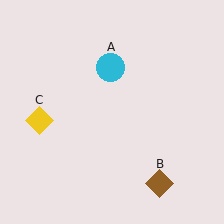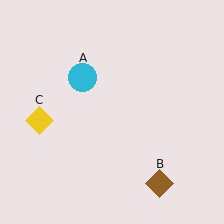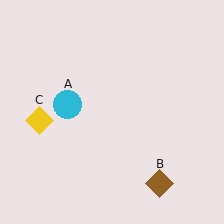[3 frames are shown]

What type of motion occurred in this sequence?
The cyan circle (object A) rotated counterclockwise around the center of the scene.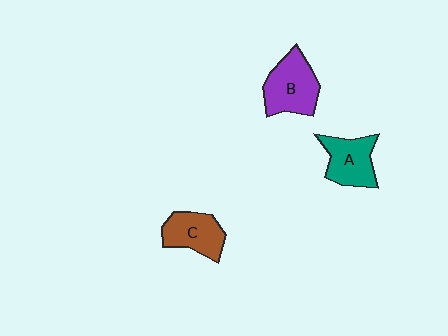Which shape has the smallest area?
Shape C (brown).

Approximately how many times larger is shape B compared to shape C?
Approximately 1.2 times.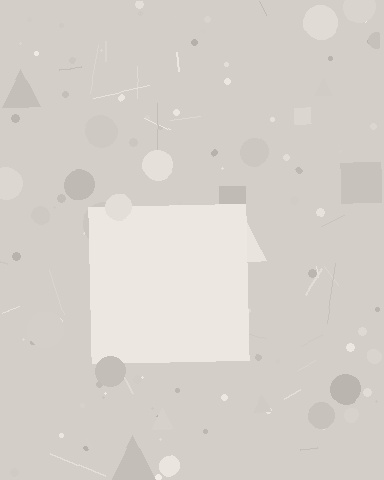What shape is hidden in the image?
A square is hidden in the image.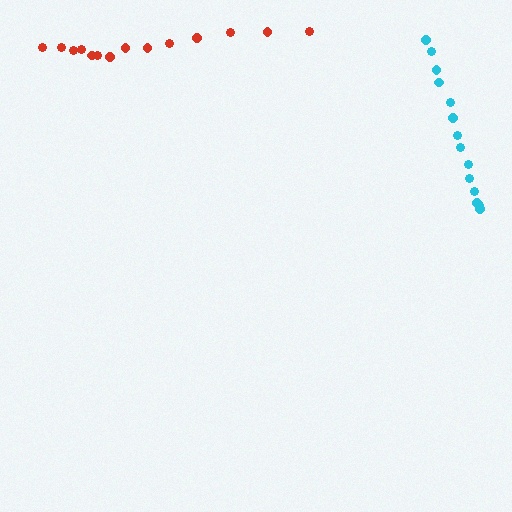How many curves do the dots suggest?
There are 2 distinct paths.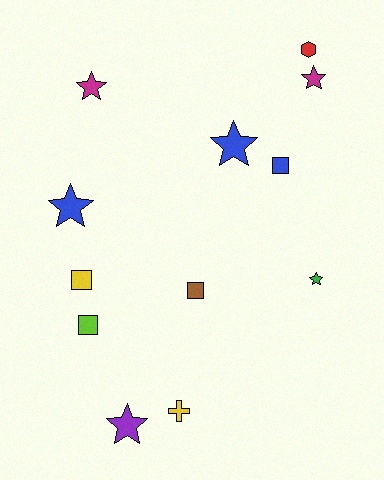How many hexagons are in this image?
There is 1 hexagon.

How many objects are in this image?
There are 12 objects.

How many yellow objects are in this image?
There are 2 yellow objects.